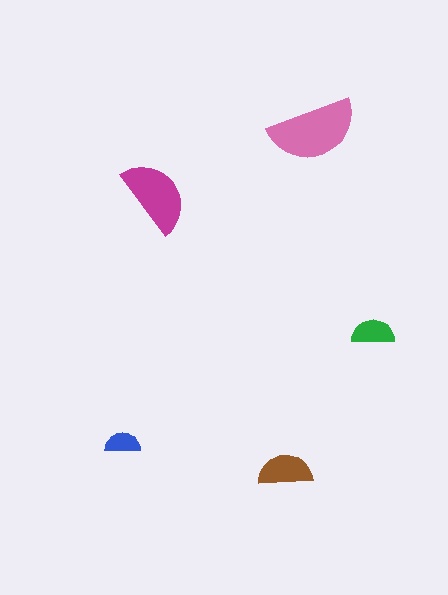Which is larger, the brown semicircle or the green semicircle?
The brown one.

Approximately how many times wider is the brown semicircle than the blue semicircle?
About 1.5 times wider.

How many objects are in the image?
There are 5 objects in the image.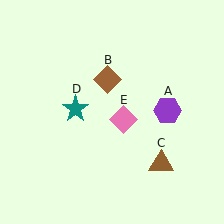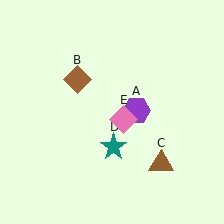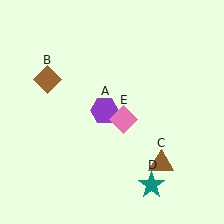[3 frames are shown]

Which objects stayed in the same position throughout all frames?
Brown triangle (object C) and pink diamond (object E) remained stationary.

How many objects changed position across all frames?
3 objects changed position: purple hexagon (object A), brown diamond (object B), teal star (object D).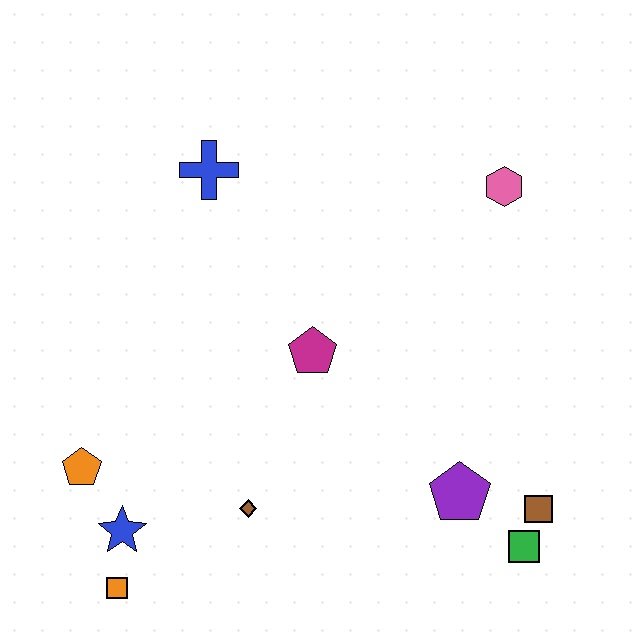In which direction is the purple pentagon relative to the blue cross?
The purple pentagon is below the blue cross.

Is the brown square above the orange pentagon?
No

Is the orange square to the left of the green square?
Yes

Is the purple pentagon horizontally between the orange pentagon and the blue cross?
No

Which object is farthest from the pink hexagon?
The orange square is farthest from the pink hexagon.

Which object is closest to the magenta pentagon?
The brown diamond is closest to the magenta pentagon.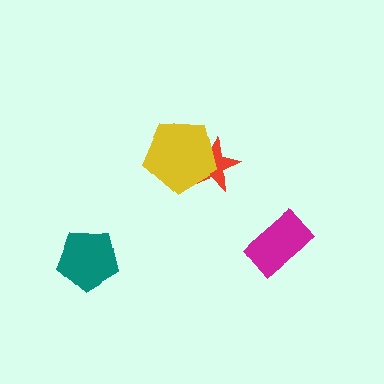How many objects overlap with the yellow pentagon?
1 object overlaps with the yellow pentagon.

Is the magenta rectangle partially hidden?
No, no other shape covers it.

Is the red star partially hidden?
Yes, it is partially covered by another shape.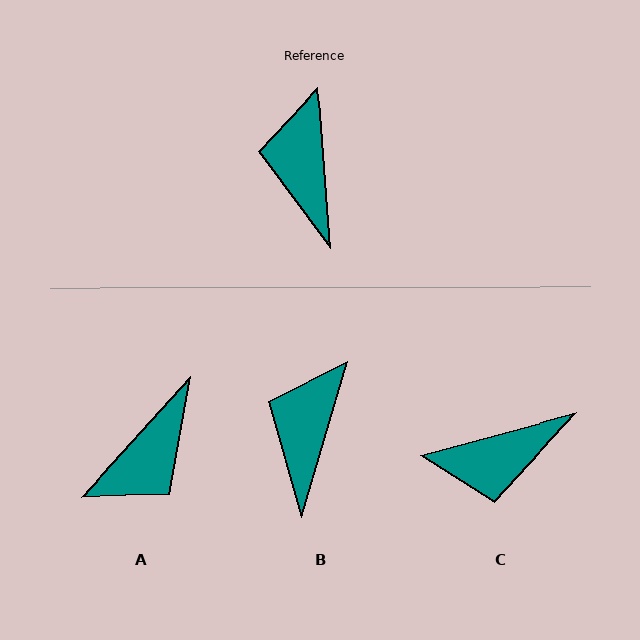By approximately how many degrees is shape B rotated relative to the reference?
Approximately 21 degrees clockwise.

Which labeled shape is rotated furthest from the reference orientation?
A, about 133 degrees away.